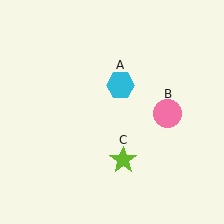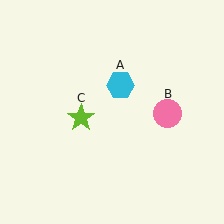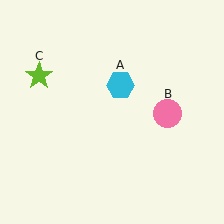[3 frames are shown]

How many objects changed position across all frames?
1 object changed position: lime star (object C).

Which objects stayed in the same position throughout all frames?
Cyan hexagon (object A) and pink circle (object B) remained stationary.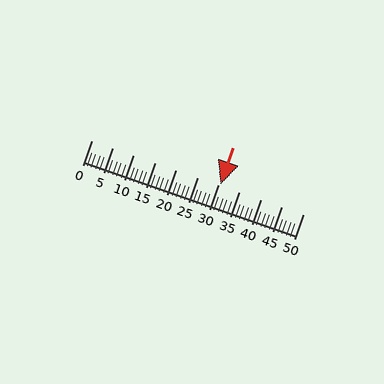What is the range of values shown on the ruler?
The ruler shows values from 0 to 50.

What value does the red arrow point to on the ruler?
The red arrow points to approximately 30.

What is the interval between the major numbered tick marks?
The major tick marks are spaced 5 units apart.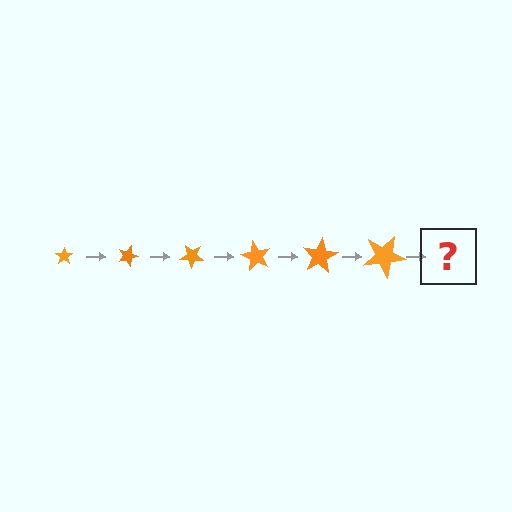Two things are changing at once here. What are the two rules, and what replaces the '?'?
The two rules are that the star grows larger each step and it rotates 20 degrees each step. The '?' should be a star, larger than the previous one and rotated 120 degrees from the start.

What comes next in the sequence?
The next element should be a star, larger than the previous one and rotated 120 degrees from the start.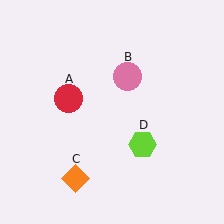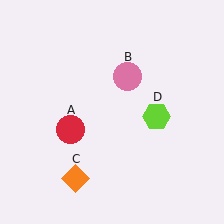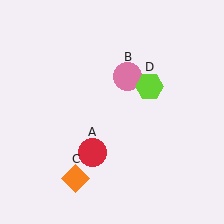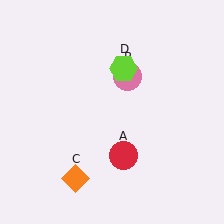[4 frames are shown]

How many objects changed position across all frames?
2 objects changed position: red circle (object A), lime hexagon (object D).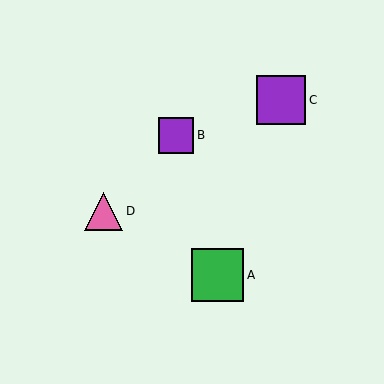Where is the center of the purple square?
The center of the purple square is at (176, 135).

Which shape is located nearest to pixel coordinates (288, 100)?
The purple square (labeled C) at (281, 100) is nearest to that location.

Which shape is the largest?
The green square (labeled A) is the largest.